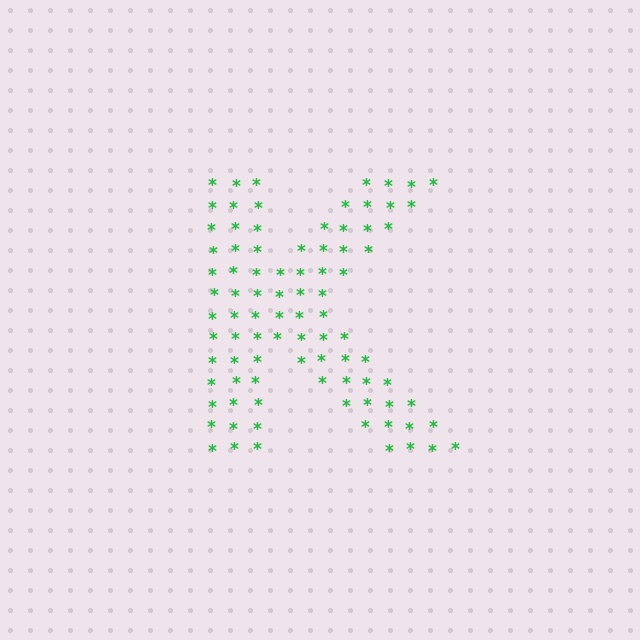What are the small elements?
The small elements are asterisks.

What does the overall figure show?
The overall figure shows the letter K.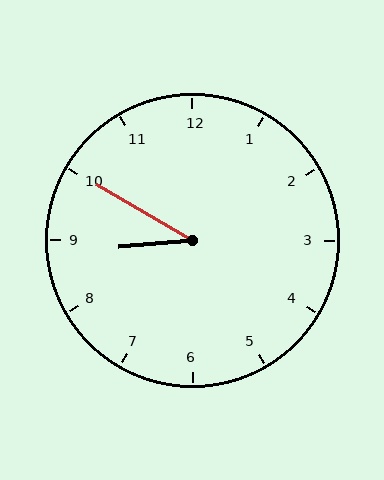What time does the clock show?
8:50.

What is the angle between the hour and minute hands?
Approximately 35 degrees.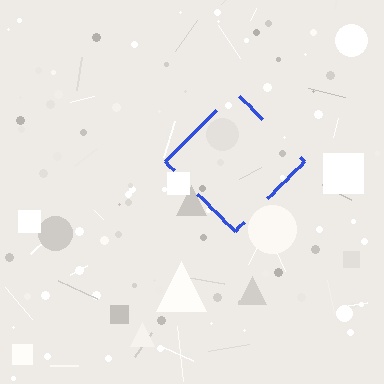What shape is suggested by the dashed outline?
The dashed outline suggests a diamond.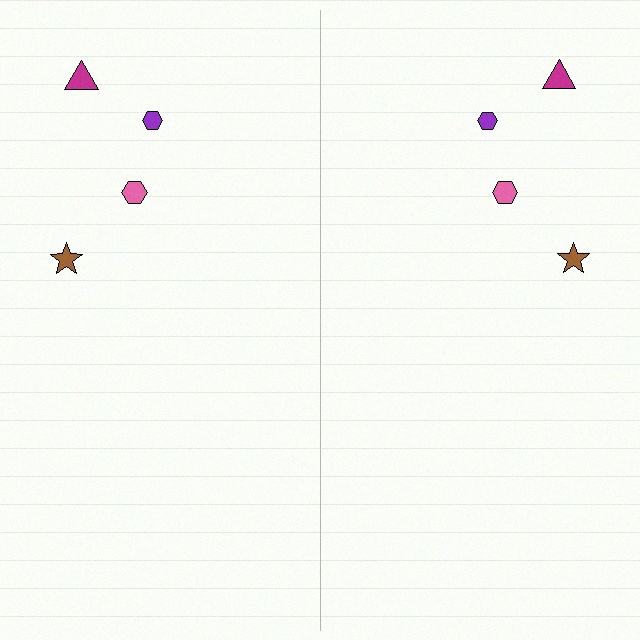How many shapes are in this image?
There are 8 shapes in this image.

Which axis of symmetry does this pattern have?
The pattern has a vertical axis of symmetry running through the center of the image.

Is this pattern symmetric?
Yes, this pattern has bilateral (reflection) symmetry.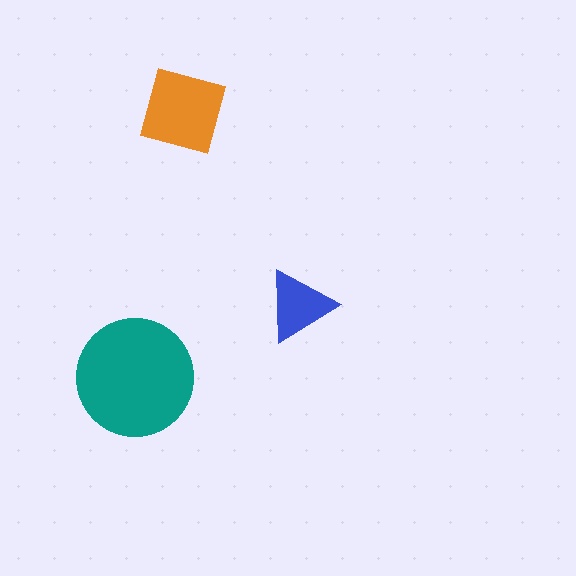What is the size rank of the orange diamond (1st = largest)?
2nd.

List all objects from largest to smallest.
The teal circle, the orange diamond, the blue triangle.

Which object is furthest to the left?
The teal circle is leftmost.